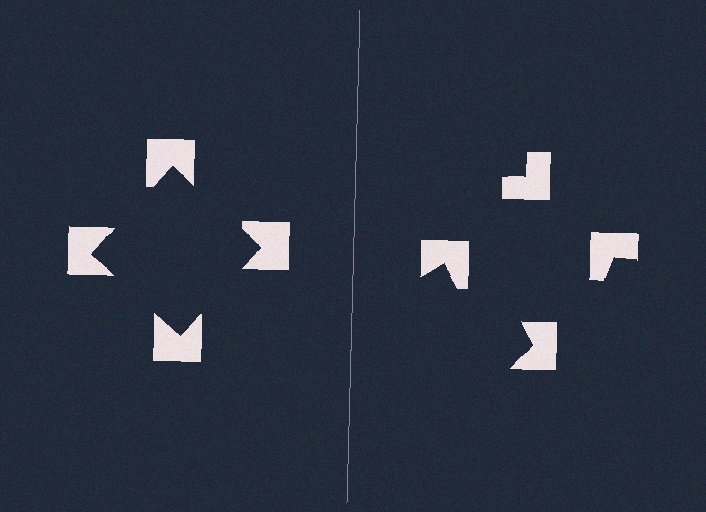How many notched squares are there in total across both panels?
8 — 4 on each side.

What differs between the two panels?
The notched squares are positioned identically on both sides; only the wedge orientations differ. On the left they align to a square; on the right they are misaligned.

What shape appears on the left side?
An illusory square.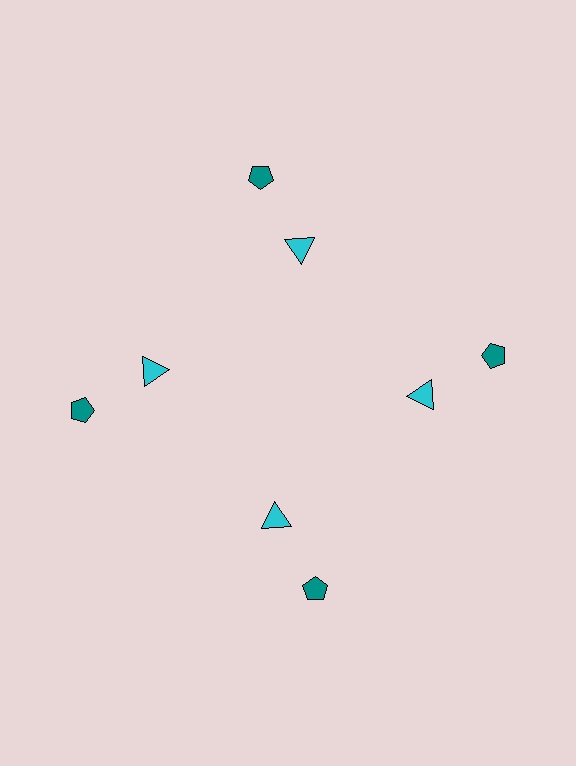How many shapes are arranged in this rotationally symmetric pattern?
There are 8 shapes, arranged in 4 groups of 2.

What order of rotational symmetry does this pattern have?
This pattern has 4-fold rotational symmetry.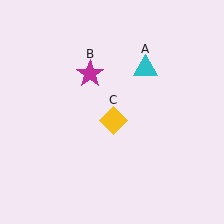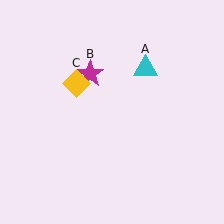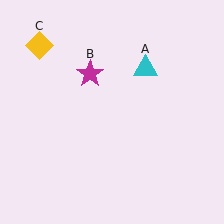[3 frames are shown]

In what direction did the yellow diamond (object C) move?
The yellow diamond (object C) moved up and to the left.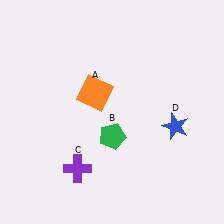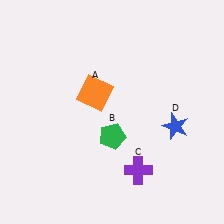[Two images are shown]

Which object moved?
The purple cross (C) moved right.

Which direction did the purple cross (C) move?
The purple cross (C) moved right.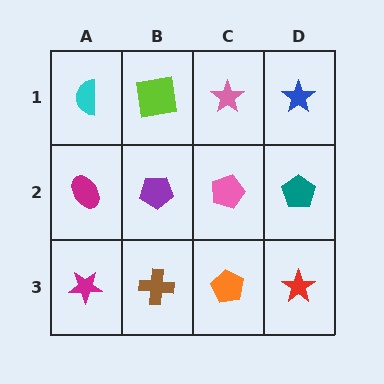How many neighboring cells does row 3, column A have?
2.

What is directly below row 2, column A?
A magenta star.